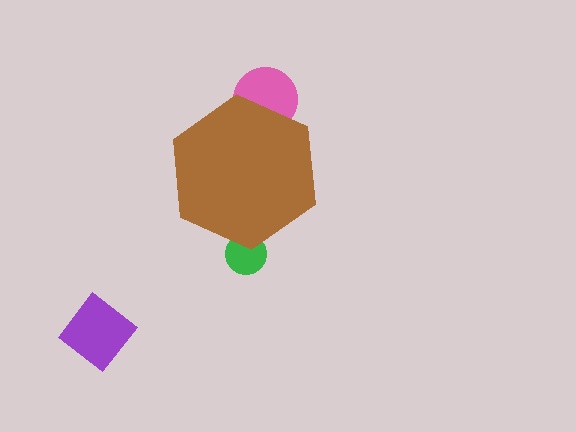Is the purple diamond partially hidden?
No, the purple diamond is fully visible.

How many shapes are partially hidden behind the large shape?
2 shapes are partially hidden.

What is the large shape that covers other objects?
A brown hexagon.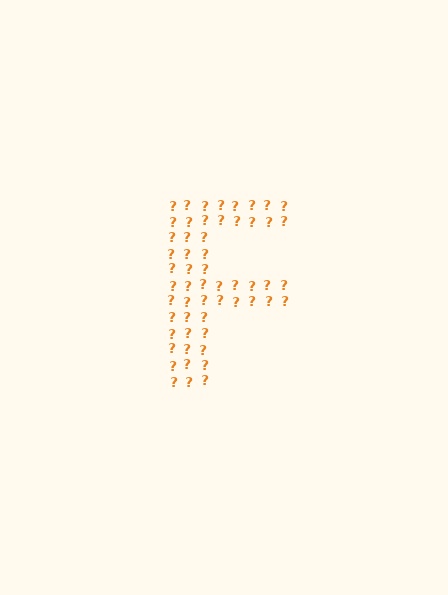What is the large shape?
The large shape is the letter F.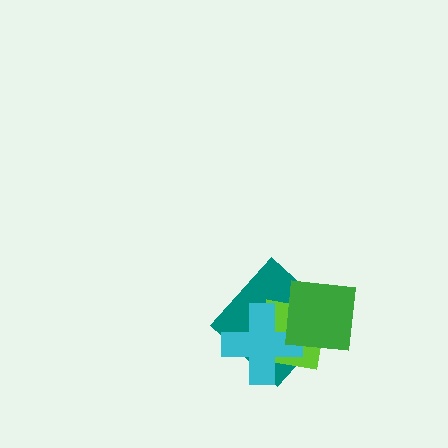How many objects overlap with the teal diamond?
3 objects overlap with the teal diamond.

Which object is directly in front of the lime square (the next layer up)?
The cyan cross is directly in front of the lime square.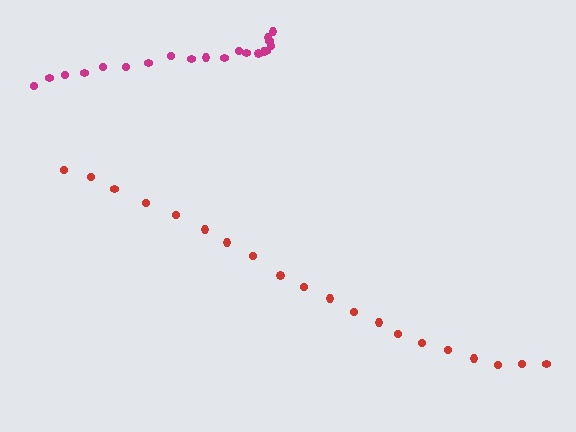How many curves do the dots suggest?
There are 2 distinct paths.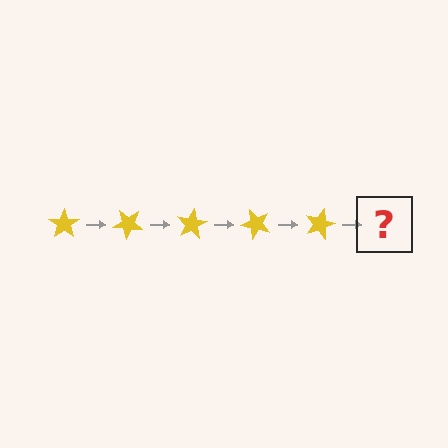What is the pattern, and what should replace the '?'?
The pattern is that the star rotates 40 degrees each step. The '?' should be a yellow star rotated 200 degrees.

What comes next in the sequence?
The next element should be a yellow star rotated 200 degrees.